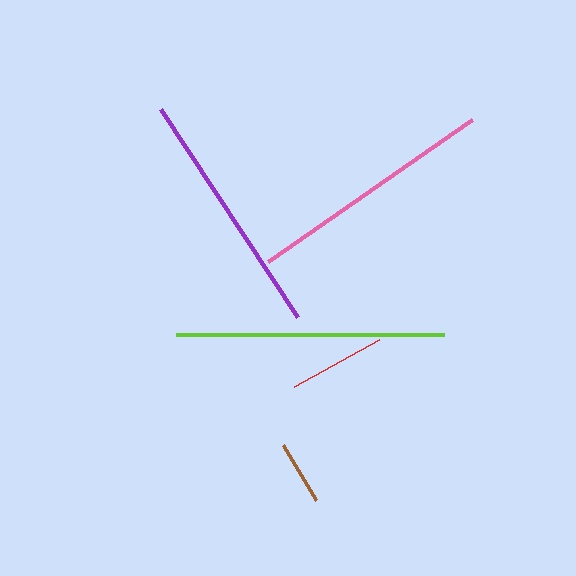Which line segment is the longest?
The lime line is the longest at approximately 268 pixels.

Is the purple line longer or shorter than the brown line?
The purple line is longer than the brown line.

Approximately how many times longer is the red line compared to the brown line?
The red line is approximately 1.5 times the length of the brown line.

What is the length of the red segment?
The red segment is approximately 96 pixels long.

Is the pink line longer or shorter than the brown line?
The pink line is longer than the brown line.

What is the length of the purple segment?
The purple segment is approximately 249 pixels long.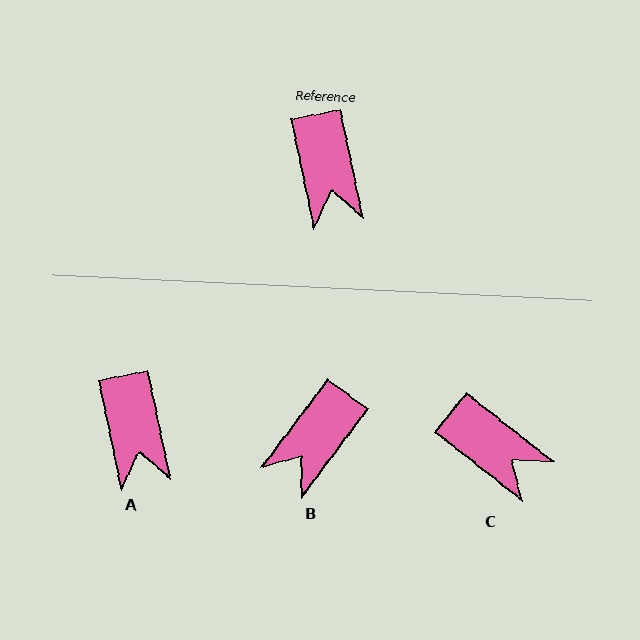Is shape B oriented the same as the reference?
No, it is off by about 49 degrees.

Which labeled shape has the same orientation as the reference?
A.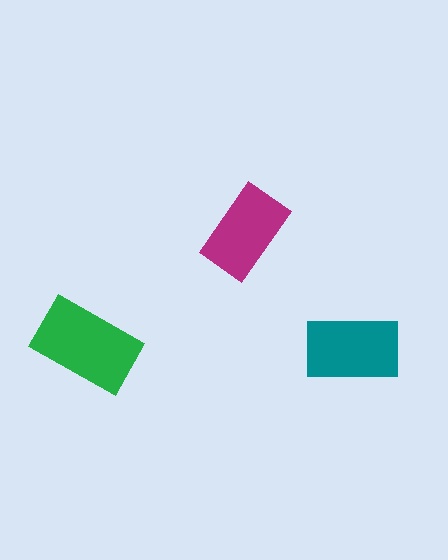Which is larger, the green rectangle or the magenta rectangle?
The green one.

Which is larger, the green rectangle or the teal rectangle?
The green one.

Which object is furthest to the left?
The green rectangle is leftmost.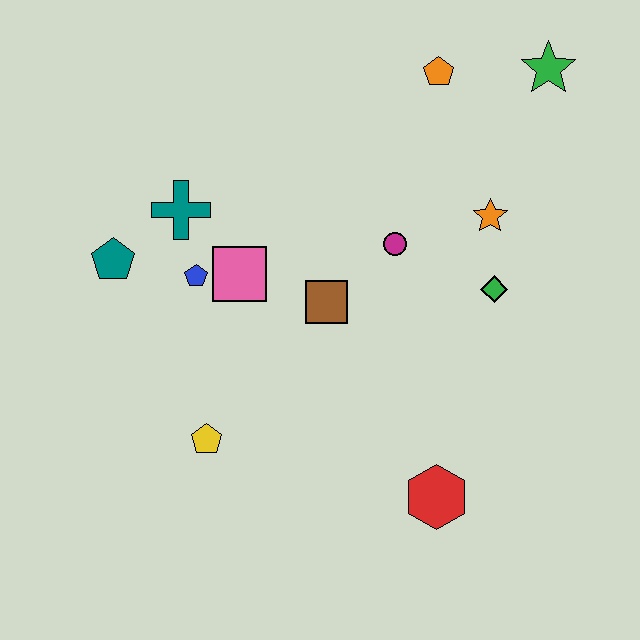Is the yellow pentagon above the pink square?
No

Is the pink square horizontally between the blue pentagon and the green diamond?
Yes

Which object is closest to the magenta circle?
The brown square is closest to the magenta circle.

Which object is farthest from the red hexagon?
The green star is farthest from the red hexagon.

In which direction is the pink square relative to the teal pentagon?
The pink square is to the right of the teal pentagon.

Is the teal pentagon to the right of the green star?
No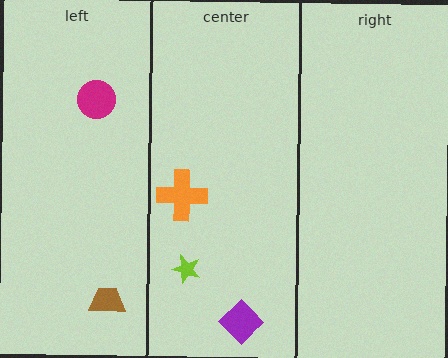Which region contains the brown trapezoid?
The left region.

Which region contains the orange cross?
The center region.